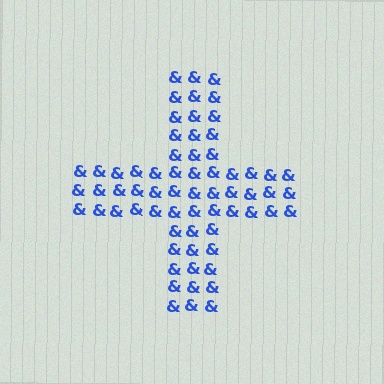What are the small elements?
The small elements are ampersands.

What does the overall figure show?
The overall figure shows a cross.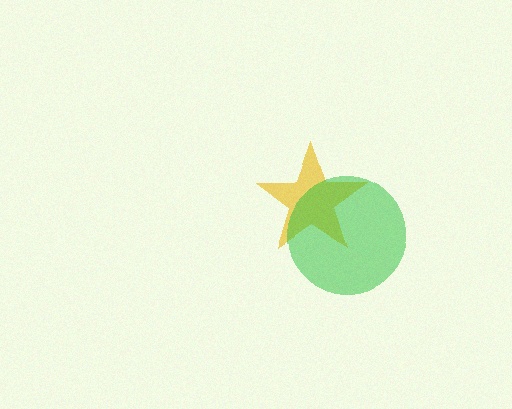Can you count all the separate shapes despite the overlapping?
Yes, there are 2 separate shapes.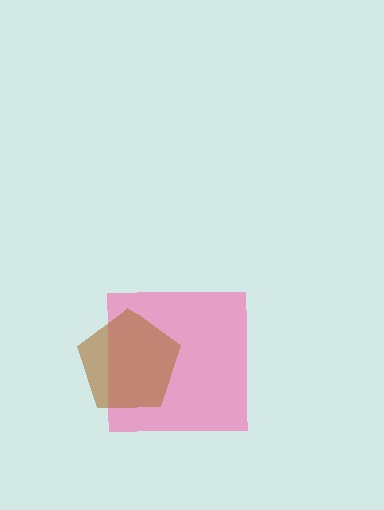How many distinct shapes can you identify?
There are 2 distinct shapes: a pink square, a brown pentagon.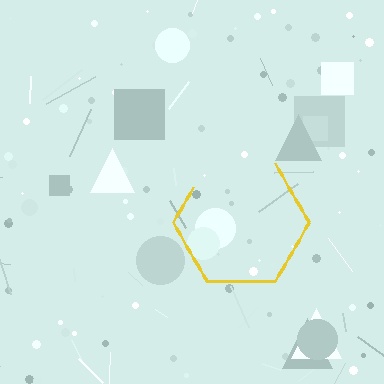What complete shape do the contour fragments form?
The contour fragments form a hexagon.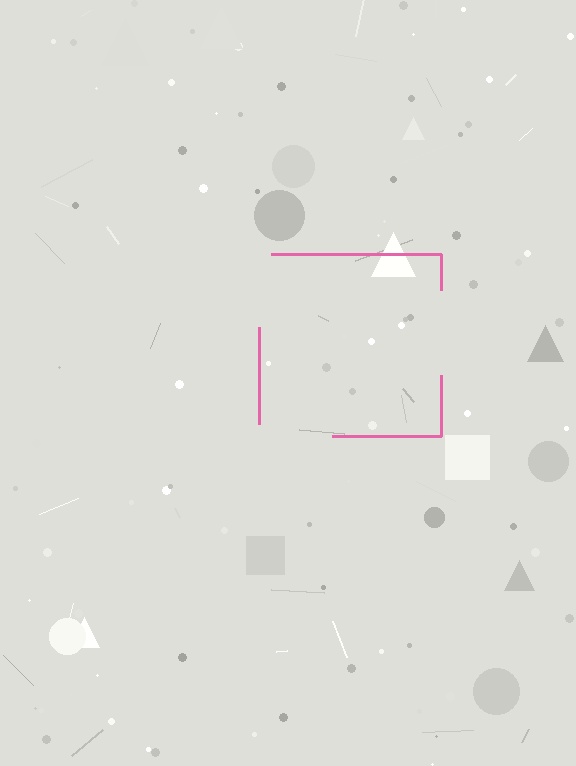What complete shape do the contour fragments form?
The contour fragments form a square.